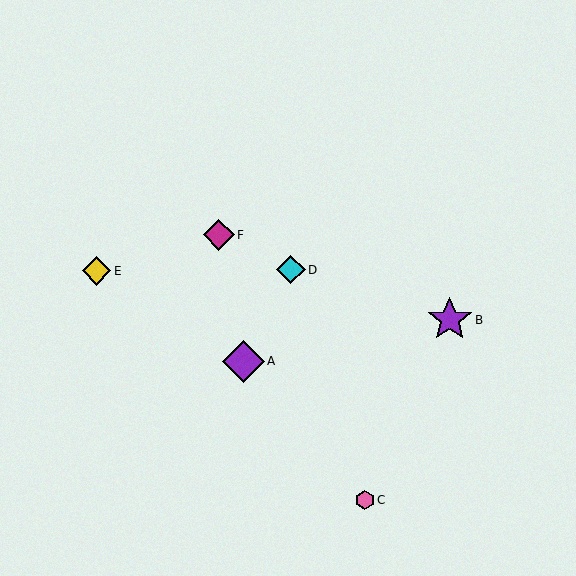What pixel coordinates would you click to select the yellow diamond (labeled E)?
Click at (97, 271) to select the yellow diamond E.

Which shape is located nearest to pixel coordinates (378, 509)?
The pink hexagon (labeled C) at (365, 500) is nearest to that location.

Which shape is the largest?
The purple star (labeled B) is the largest.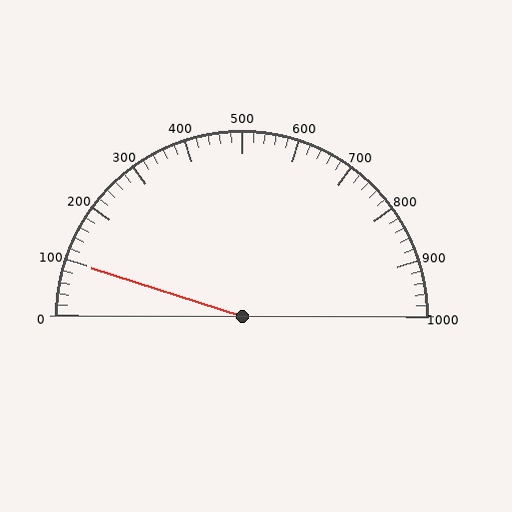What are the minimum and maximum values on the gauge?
The gauge ranges from 0 to 1000.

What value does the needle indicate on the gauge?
The needle indicates approximately 100.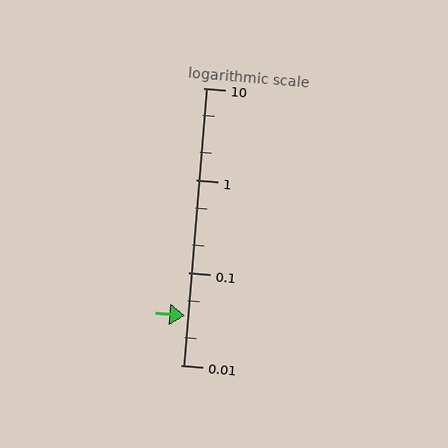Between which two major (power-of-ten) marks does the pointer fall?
The pointer is between 0.01 and 0.1.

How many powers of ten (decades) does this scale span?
The scale spans 3 decades, from 0.01 to 10.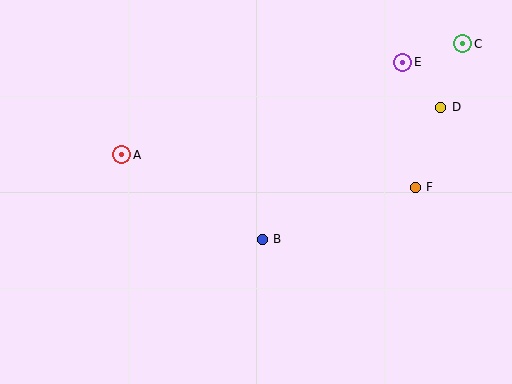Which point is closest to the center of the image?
Point B at (262, 239) is closest to the center.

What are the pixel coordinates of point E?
Point E is at (403, 62).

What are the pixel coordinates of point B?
Point B is at (262, 239).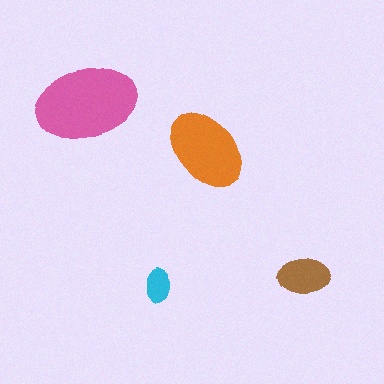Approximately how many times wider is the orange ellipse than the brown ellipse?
About 1.5 times wider.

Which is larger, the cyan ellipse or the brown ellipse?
The brown one.